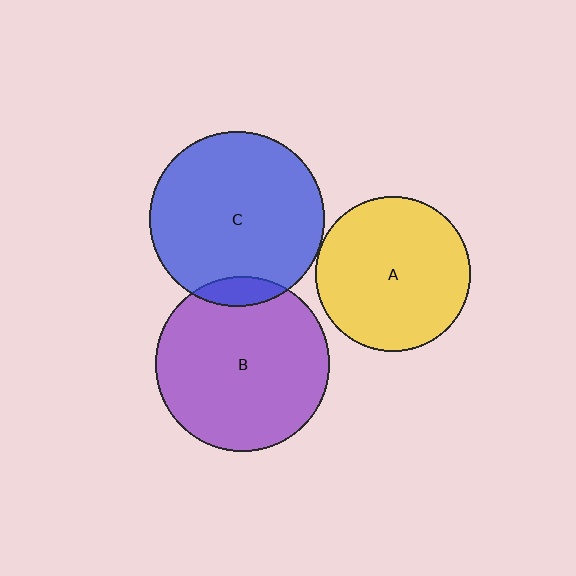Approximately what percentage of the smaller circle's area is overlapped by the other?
Approximately 10%.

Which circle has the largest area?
Circle C (blue).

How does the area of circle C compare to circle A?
Approximately 1.3 times.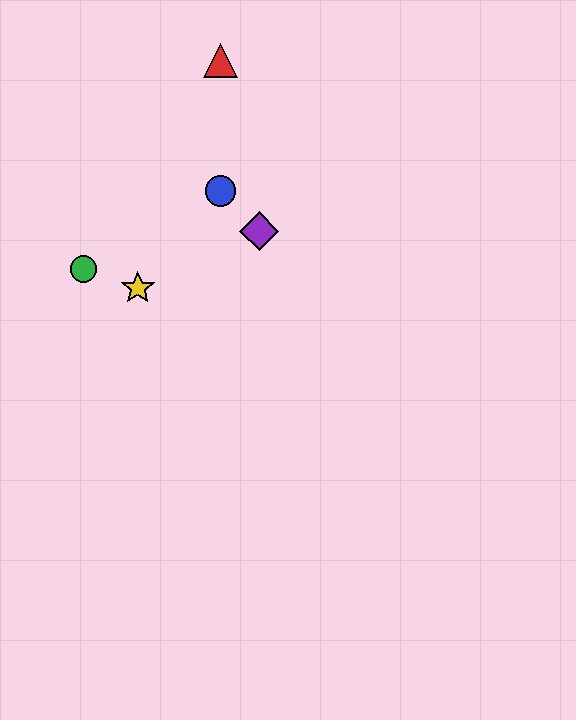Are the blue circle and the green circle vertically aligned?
No, the blue circle is at x≈221 and the green circle is at x≈84.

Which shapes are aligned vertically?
The red triangle, the blue circle are aligned vertically.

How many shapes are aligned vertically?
2 shapes (the red triangle, the blue circle) are aligned vertically.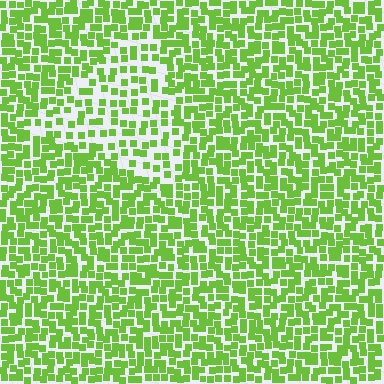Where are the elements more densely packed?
The elements are more densely packed outside the triangle boundary.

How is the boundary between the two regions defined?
The boundary is defined by a change in element density (approximately 1.8x ratio). All elements are the same color, size, and shape.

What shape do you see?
I see a triangle.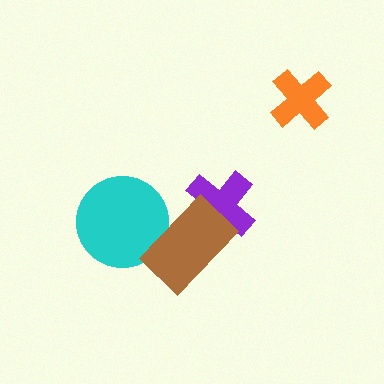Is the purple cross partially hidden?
Yes, it is partially covered by another shape.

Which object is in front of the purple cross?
The brown rectangle is in front of the purple cross.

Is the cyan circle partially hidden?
Yes, it is partially covered by another shape.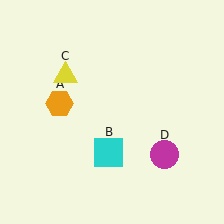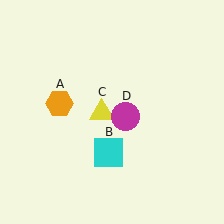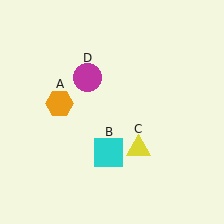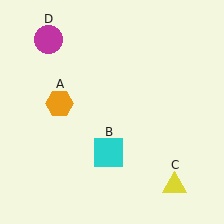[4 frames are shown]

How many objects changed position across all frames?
2 objects changed position: yellow triangle (object C), magenta circle (object D).